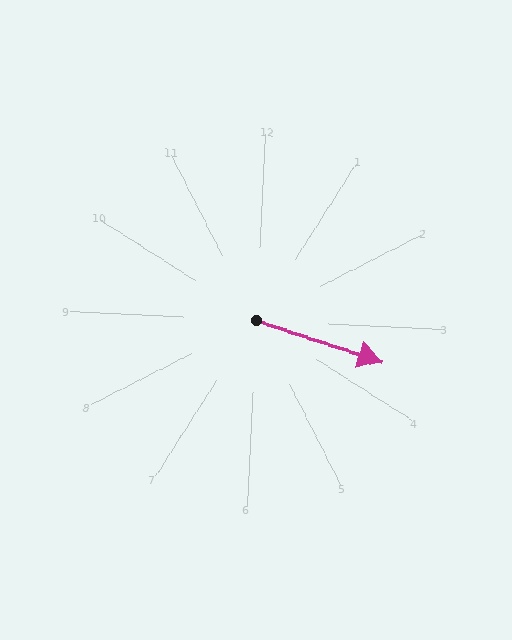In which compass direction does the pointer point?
East.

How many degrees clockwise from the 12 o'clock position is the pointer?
Approximately 106 degrees.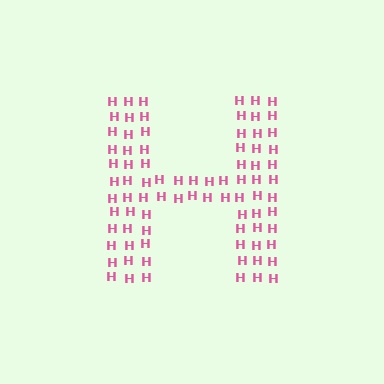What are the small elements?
The small elements are letter H's.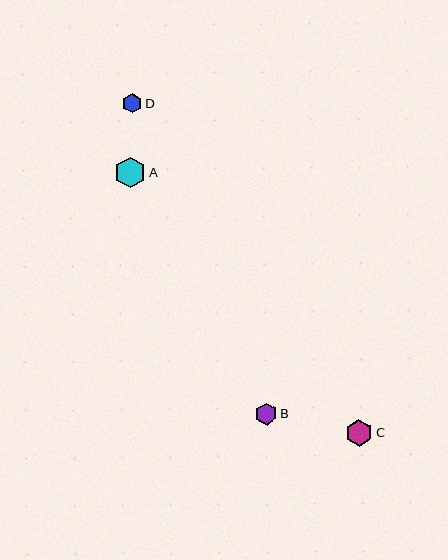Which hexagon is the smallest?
Hexagon D is the smallest with a size of approximately 20 pixels.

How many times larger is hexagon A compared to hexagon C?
Hexagon A is approximately 1.1 times the size of hexagon C.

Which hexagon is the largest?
Hexagon A is the largest with a size of approximately 31 pixels.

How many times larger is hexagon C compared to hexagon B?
Hexagon C is approximately 1.2 times the size of hexagon B.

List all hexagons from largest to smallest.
From largest to smallest: A, C, B, D.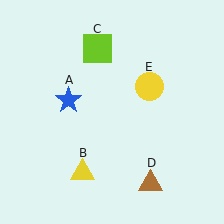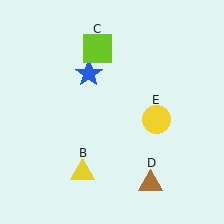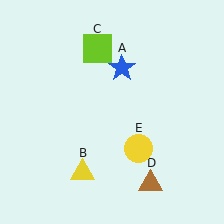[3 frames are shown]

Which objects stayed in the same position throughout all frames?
Yellow triangle (object B) and lime square (object C) and brown triangle (object D) remained stationary.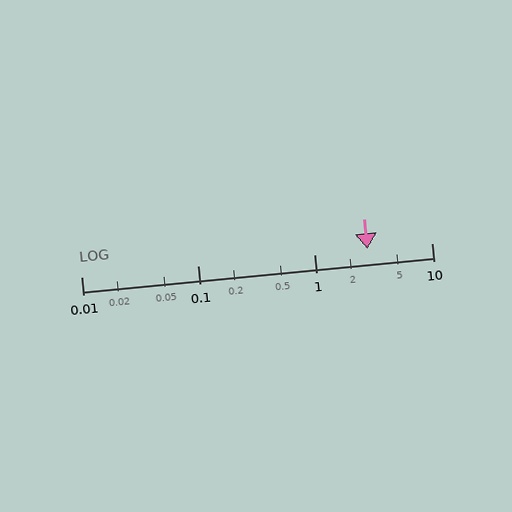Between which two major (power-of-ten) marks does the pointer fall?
The pointer is between 1 and 10.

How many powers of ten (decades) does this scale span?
The scale spans 3 decades, from 0.01 to 10.